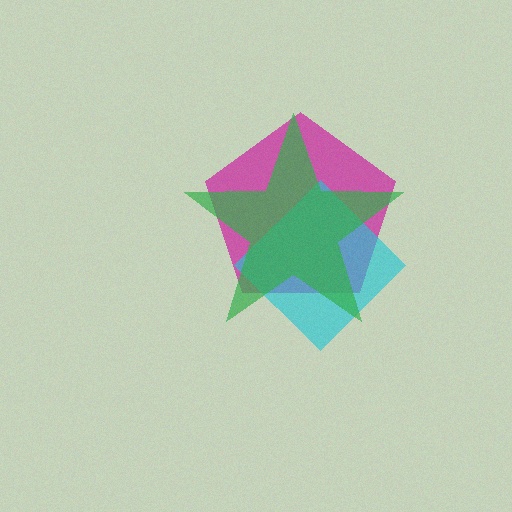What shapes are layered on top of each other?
The layered shapes are: a magenta pentagon, a cyan diamond, a green star.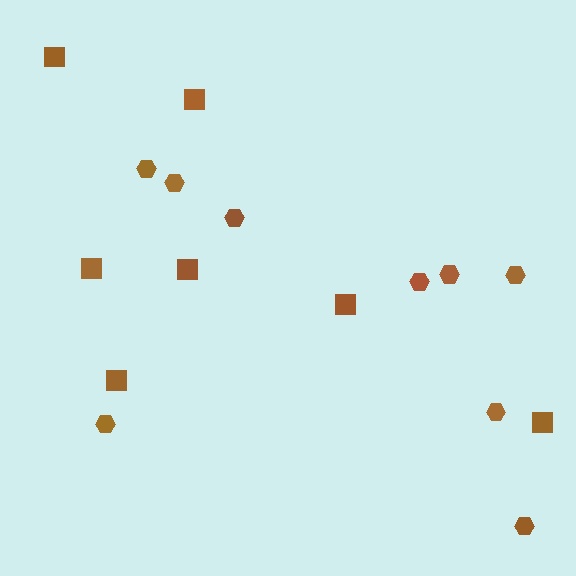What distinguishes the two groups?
There are 2 groups: one group of hexagons (9) and one group of squares (7).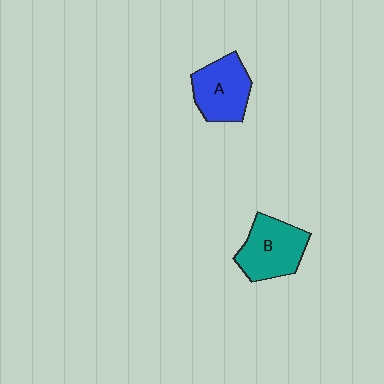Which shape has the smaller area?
Shape A (blue).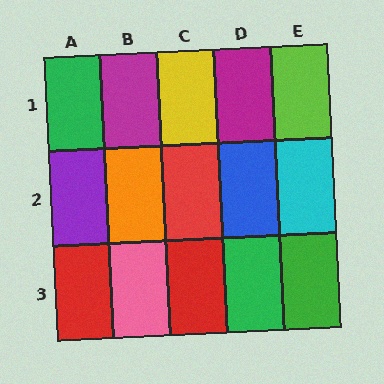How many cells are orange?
1 cell is orange.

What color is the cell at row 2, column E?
Cyan.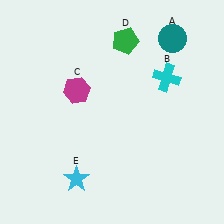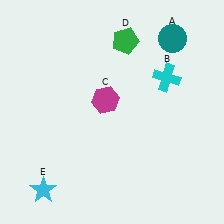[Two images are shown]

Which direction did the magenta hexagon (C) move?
The magenta hexagon (C) moved right.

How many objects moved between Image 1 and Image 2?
2 objects moved between the two images.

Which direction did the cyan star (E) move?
The cyan star (E) moved left.